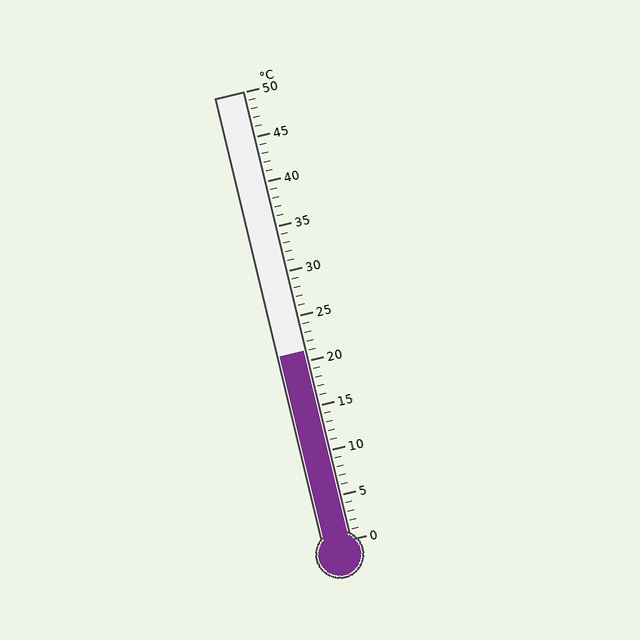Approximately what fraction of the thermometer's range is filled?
The thermometer is filled to approximately 40% of its range.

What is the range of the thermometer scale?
The thermometer scale ranges from 0°C to 50°C.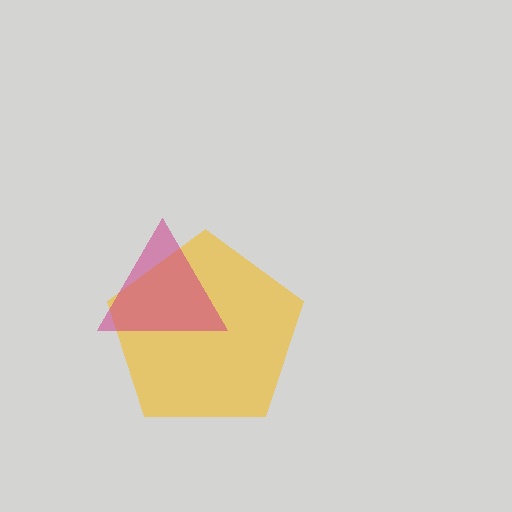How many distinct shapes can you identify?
There are 2 distinct shapes: a yellow pentagon, a magenta triangle.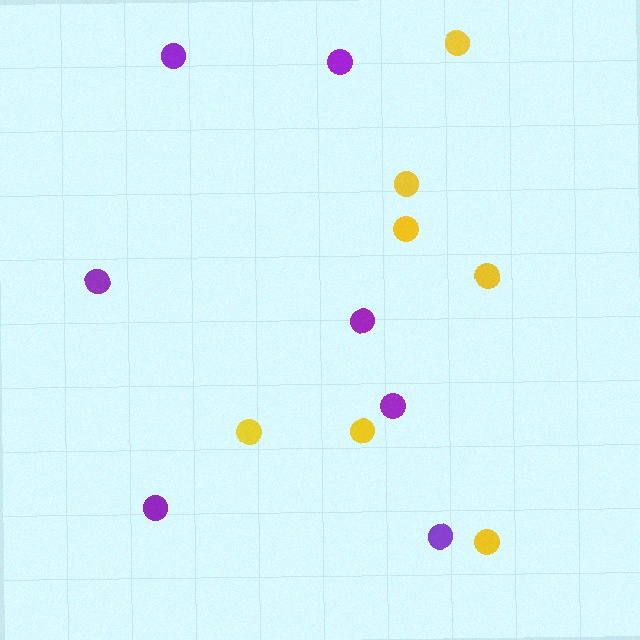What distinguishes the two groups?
There are 2 groups: one group of purple circles (7) and one group of yellow circles (7).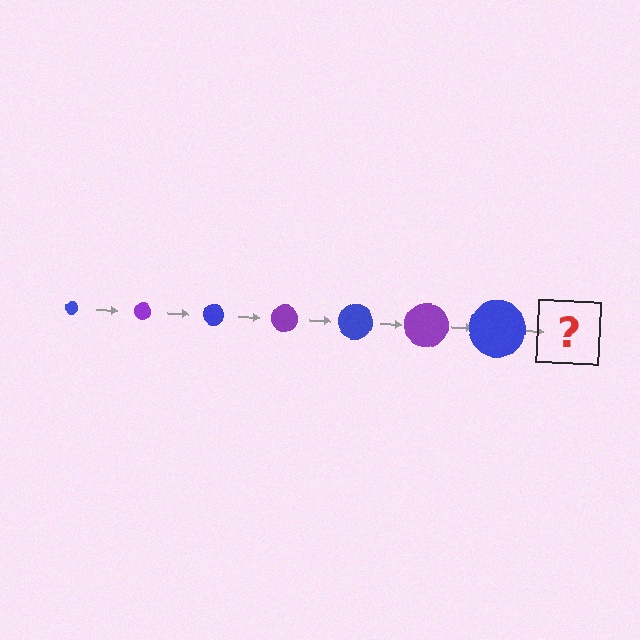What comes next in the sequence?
The next element should be a purple circle, larger than the previous one.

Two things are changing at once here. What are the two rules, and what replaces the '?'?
The two rules are that the circle grows larger each step and the color cycles through blue and purple. The '?' should be a purple circle, larger than the previous one.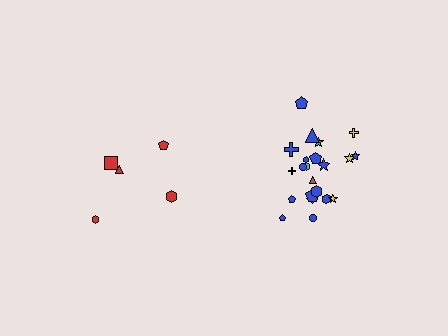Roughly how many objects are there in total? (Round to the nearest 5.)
Roughly 25 objects in total.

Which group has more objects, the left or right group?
The right group.